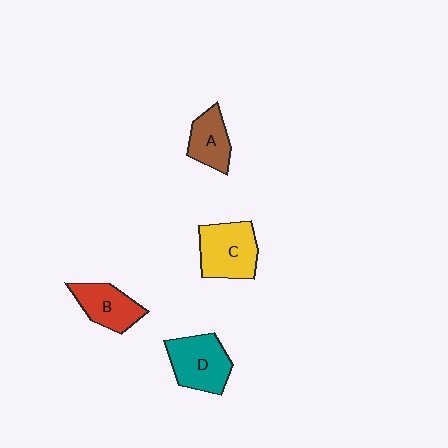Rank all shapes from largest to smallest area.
From largest to smallest: C (yellow), D (teal), B (red), A (brown).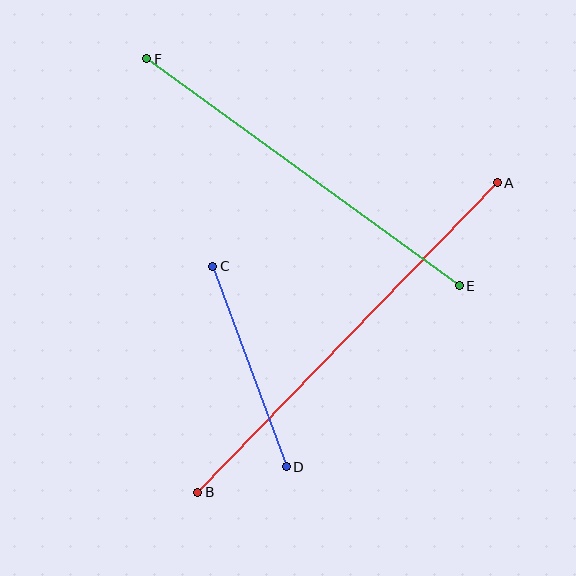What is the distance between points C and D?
The distance is approximately 214 pixels.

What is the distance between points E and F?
The distance is approximately 386 pixels.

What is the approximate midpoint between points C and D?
The midpoint is at approximately (250, 367) pixels.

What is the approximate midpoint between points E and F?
The midpoint is at approximately (303, 172) pixels.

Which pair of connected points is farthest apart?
Points A and B are farthest apart.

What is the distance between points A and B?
The distance is approximately 431 pixels.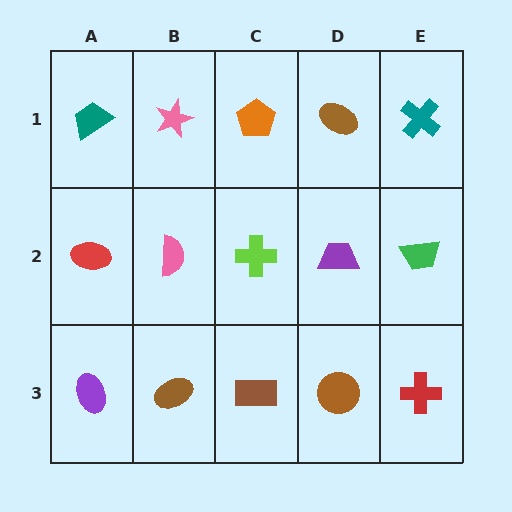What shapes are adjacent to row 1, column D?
A purple trapezoid (row 2, column D), an orange pentagon (row 1, column C), a teal cross (row 1, column E).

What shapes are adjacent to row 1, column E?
A green trapezoid (row 2, column E), a brown ellipse (row 1, column D).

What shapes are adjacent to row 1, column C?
A lime cross (row 2, column C), a pink star (row 1, column B), a brown ellipse (row 1, column D).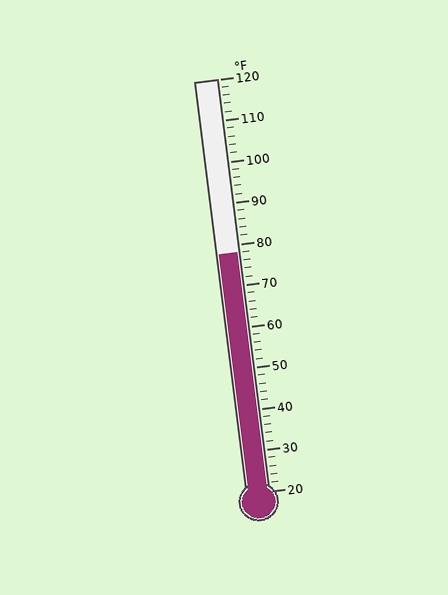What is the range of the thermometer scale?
The thermometer scale ranges from 20°F to 120°F.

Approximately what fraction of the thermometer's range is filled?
The thermometer is filled to approximately 60% of its range.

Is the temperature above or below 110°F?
The temperature is below 110°F.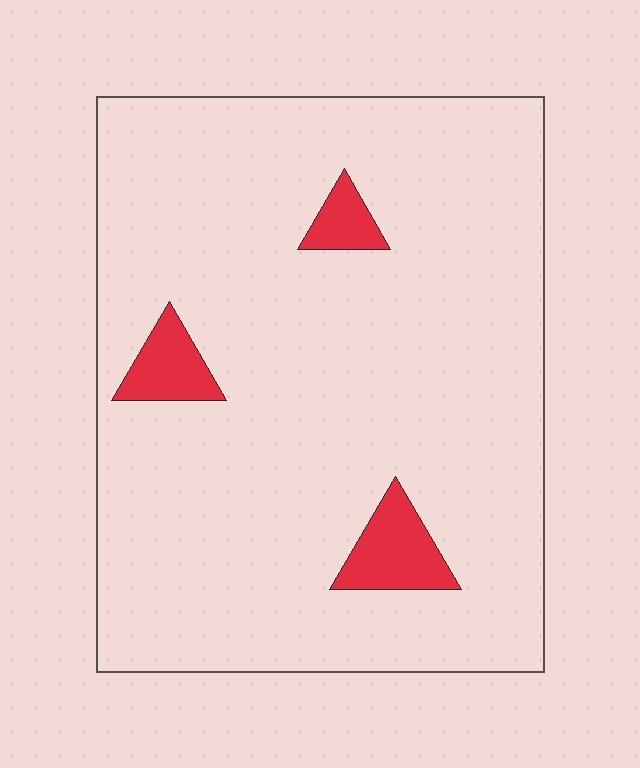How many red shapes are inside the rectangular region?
3.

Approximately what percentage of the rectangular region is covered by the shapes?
Approximately 5%.